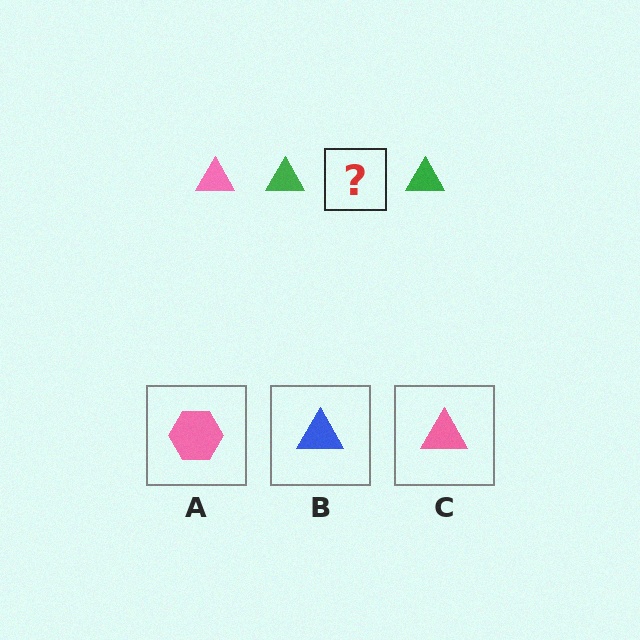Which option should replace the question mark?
Option C.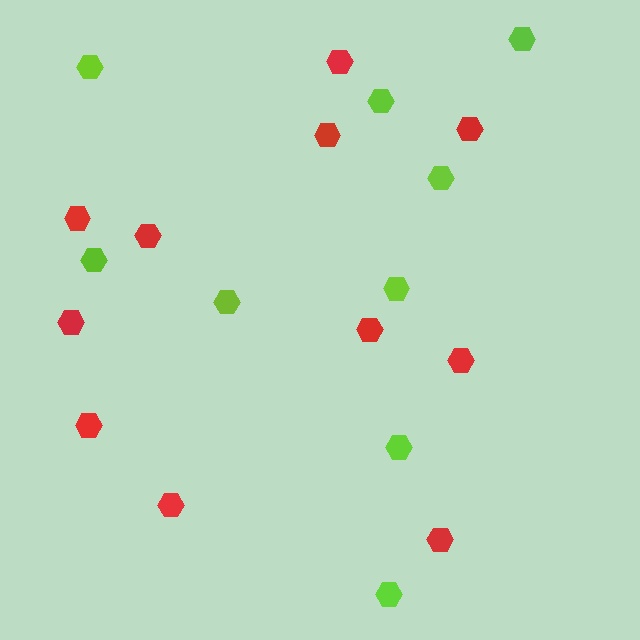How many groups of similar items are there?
There are 2 groups: one group of red hexagons (11) and one group of lime hexagons (9).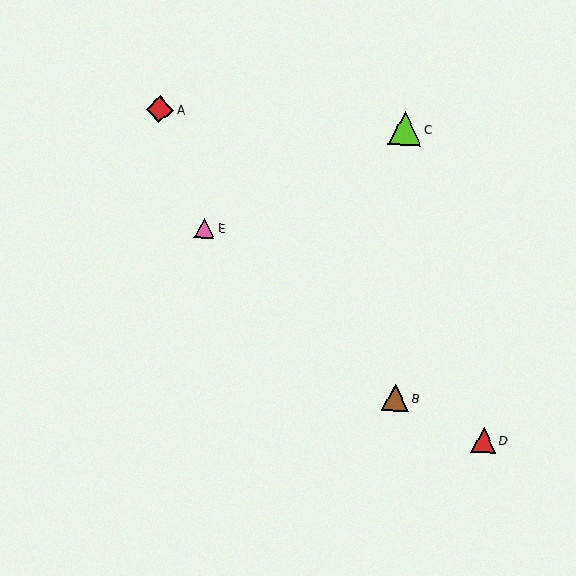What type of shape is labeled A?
Shape A is a red diamond.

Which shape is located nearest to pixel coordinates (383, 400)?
The brown triangle (labeled B) at (395, 397) is nearest to that location.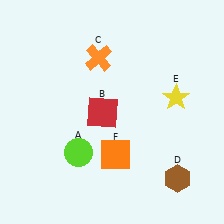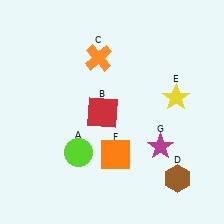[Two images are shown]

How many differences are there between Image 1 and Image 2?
There is 1 difference between the two images.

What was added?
A magenta star (G) was added in Image 2.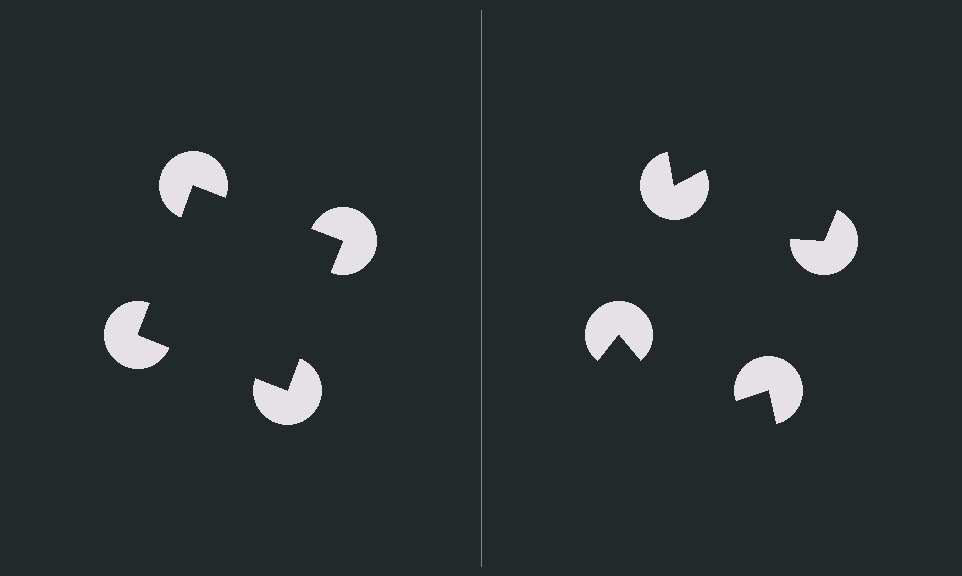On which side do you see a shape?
An illusory square appears on the left side. On the right side the wedge cuts are rotated, so no coherent shape forms.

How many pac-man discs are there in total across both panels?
8 — 4 on each side.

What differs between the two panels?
The pac-man discs are positioned identically on both sides; only the wedge orientations differ. On the left they align to a square; on the right they are misaligned.